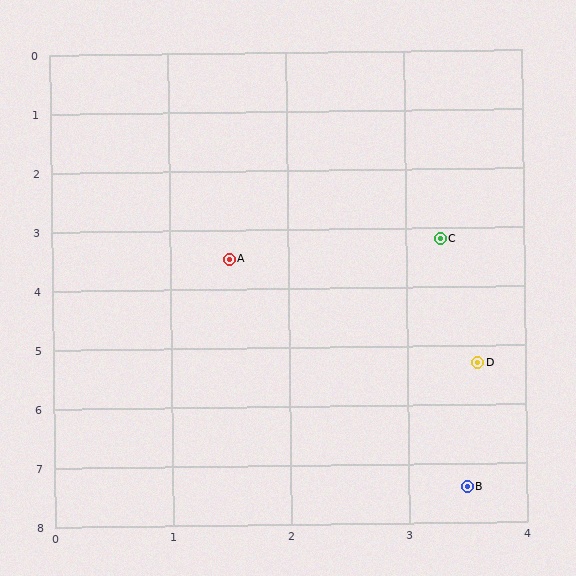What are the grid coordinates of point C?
Point C is at approximately (3.3, 3.2).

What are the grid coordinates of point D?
Point D is at approximately (3.6, 5.3).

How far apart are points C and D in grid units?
Points C and D are about 2.1 grid units apart.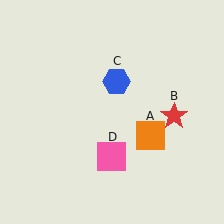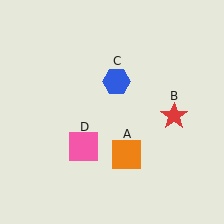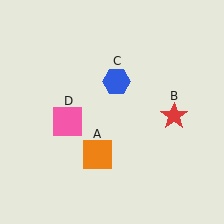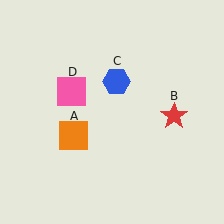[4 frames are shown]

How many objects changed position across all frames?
2 objects changed position: orange square (object A), pink square (object D).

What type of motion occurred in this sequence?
The orange square (object A), pink square (object D) rotated clockwise around the center of the scene.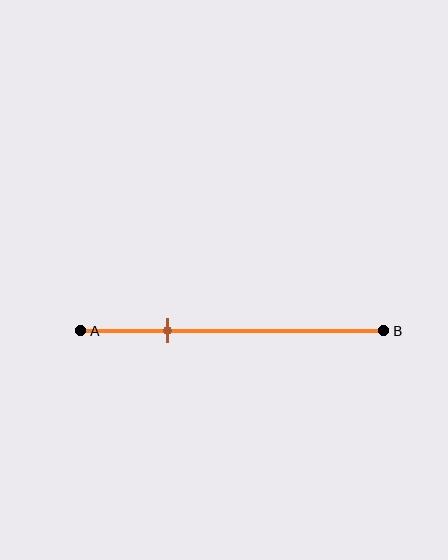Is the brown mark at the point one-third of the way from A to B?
No, the mark is at about 30% from A, not at the 33% one-third point.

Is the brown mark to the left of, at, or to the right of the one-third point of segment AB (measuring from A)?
The brown mark is to the left of the one-third point of segment AB.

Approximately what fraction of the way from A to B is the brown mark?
The brown mark is approximately 30% of the way from A to B.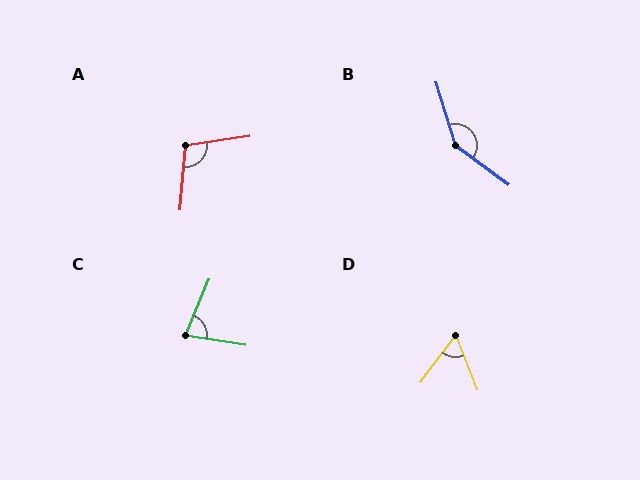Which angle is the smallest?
D, at approximately 59 degrees.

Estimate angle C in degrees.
Approximately 77 degrees.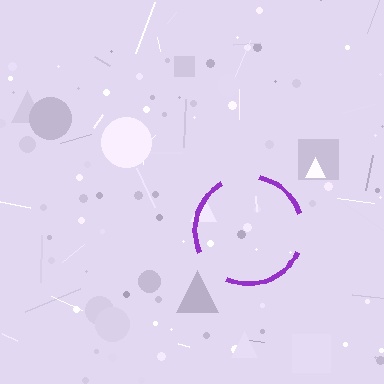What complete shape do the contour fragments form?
The contour fragments form a circle.